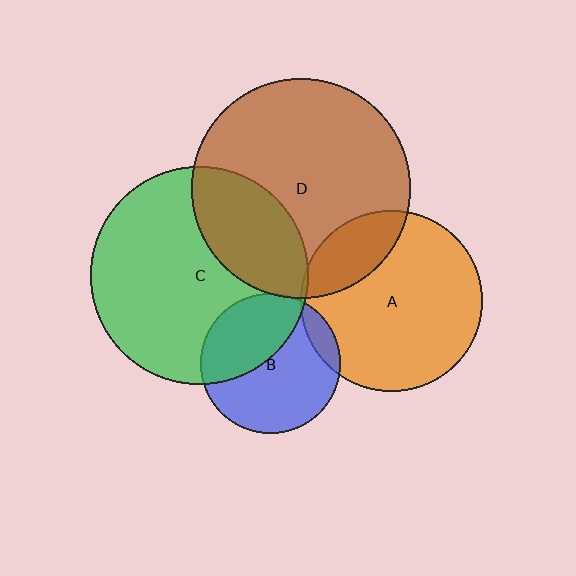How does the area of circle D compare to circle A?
Approximately 1.5 times.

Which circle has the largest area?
Circle D (brown).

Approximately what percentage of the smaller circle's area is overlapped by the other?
Approximately 40%.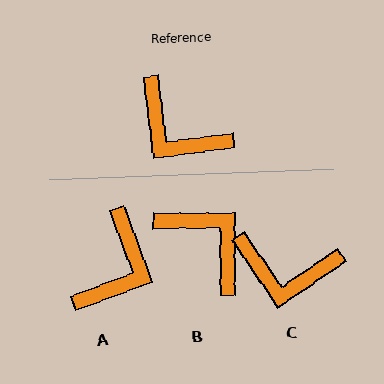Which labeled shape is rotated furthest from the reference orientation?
B, about 173 degrees away.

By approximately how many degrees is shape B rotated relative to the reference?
Approximately 173 degrees counter-clockwise.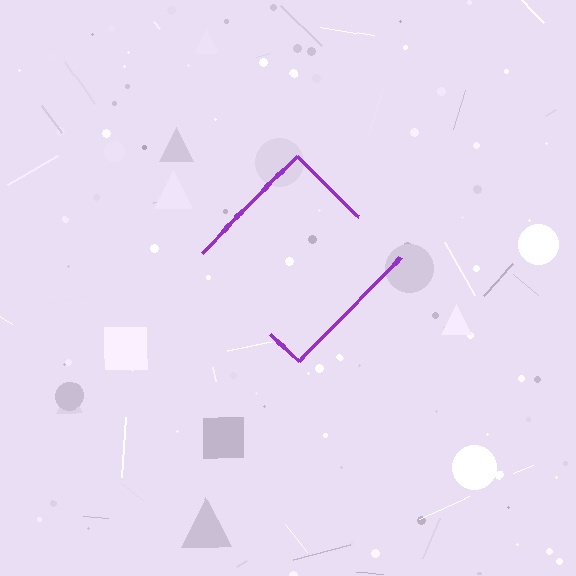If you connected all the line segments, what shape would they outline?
They would outline a diamond.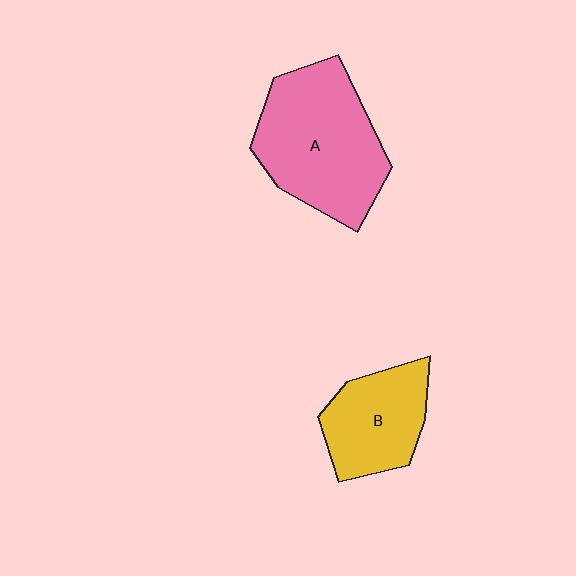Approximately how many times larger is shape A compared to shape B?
Approximately 1.6 times.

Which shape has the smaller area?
Shape B (yellow).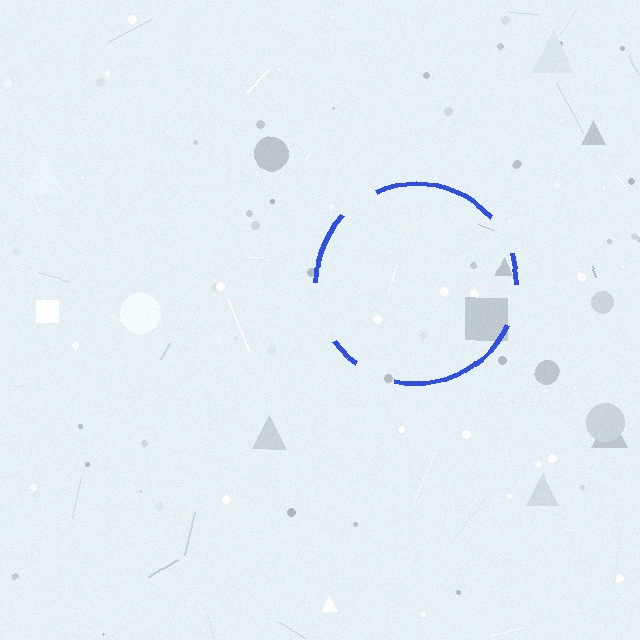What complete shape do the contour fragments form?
The contour fragments form a circle.